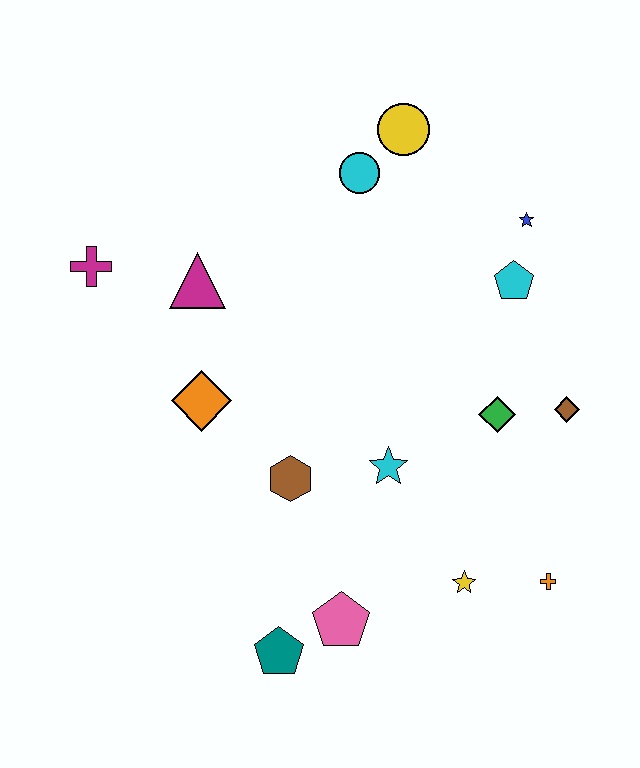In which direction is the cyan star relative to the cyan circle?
The cyan star is below the cyan circle.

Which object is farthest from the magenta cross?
The orange cross is farthest from the magenta cross.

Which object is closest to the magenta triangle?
The magenta cross is closest to the magenta triangle.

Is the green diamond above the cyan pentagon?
No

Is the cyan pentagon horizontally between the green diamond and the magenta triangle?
No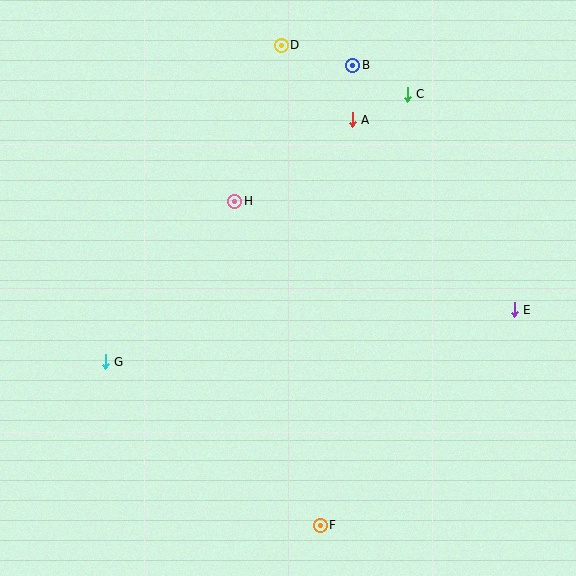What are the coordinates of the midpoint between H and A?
The midpoint between H and A is at (294, 161).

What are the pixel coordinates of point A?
Point A is at (352, 120).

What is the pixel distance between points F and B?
The distance between F and B is 461 pixels.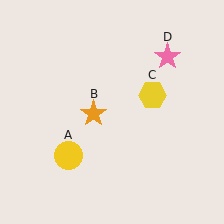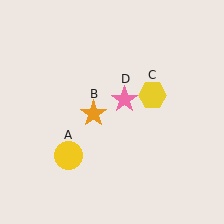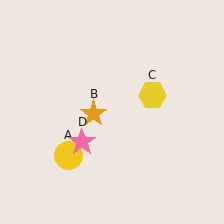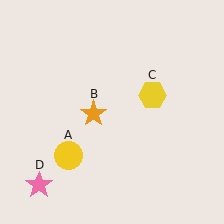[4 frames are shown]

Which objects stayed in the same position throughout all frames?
Yellow circle (object A) and orange star (object B) and yellow hexagon (object C) remained stationary.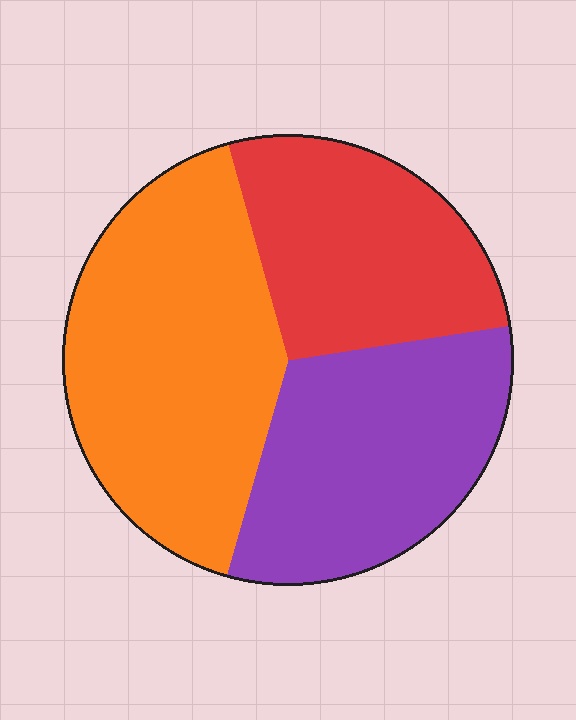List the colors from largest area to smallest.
From largest to smallest: orange, purple, red.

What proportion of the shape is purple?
Purple takes up about one third (1/3) of the shape.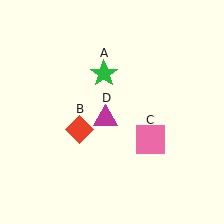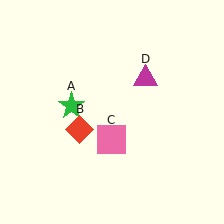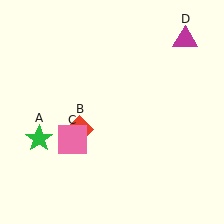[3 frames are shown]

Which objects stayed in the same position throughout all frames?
Red diamond (object B) remained stationary.